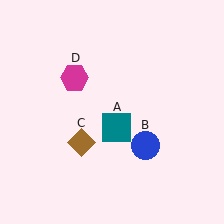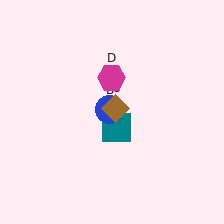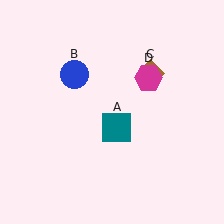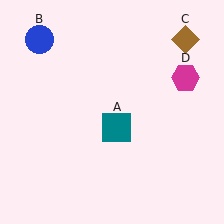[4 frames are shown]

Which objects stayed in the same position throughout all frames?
Teal square (object A) remained stationary.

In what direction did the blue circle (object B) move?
The blue circle (object B) moved up and to the left.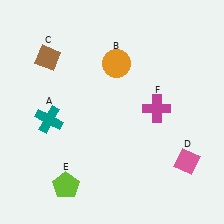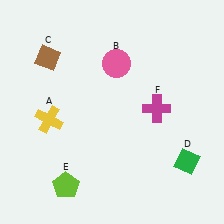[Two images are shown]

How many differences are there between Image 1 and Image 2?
There are 3 differences between the two images.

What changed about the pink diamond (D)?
In Image 1, D is pink. In Image 2, it changed to green.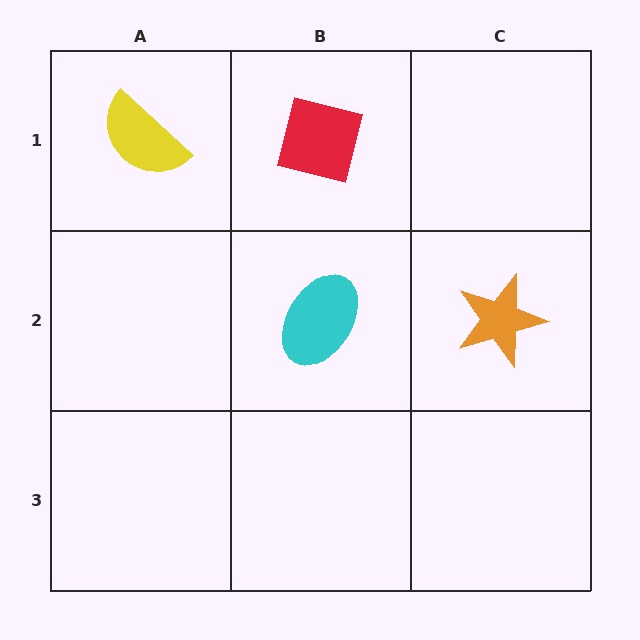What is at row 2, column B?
A cyan ellipse.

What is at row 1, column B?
A red square.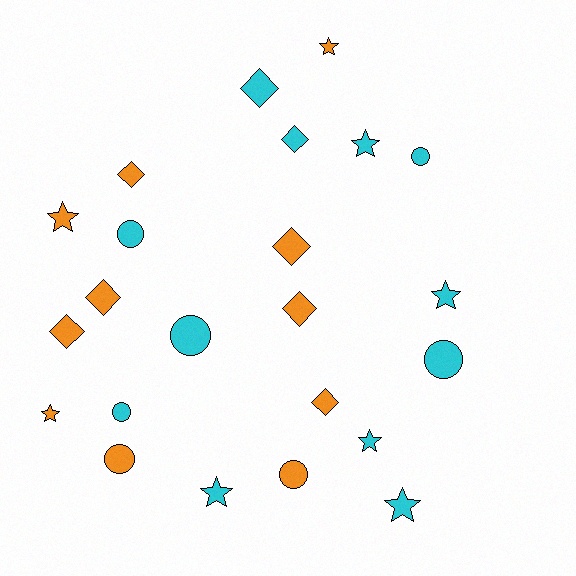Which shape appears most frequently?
Star, with 8 objects.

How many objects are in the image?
There are 23 objects.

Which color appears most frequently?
Cyan, with 12 objects.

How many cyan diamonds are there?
There are 2 cyan diamonds.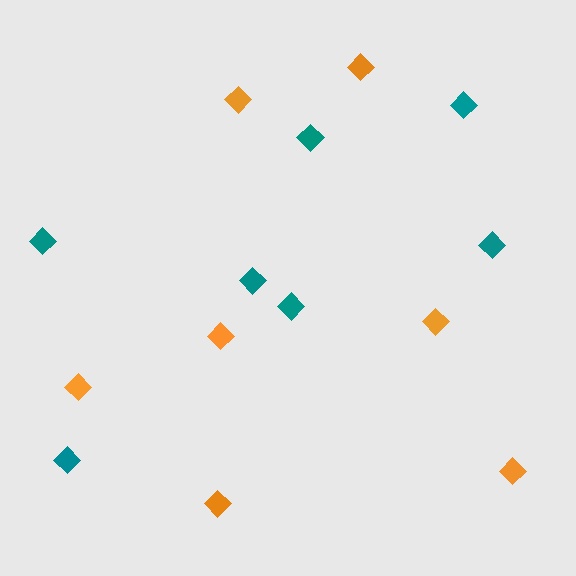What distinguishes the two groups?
There are 2 groups: one group of teal diamonds (7) and one group of orange diamonds (7).